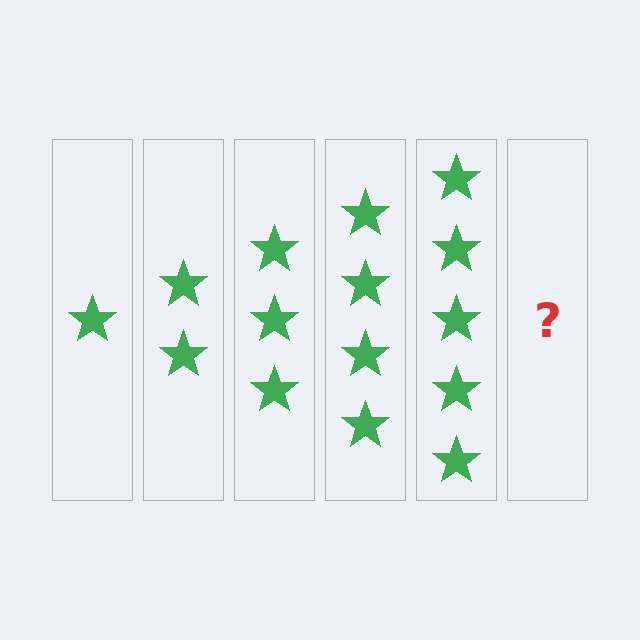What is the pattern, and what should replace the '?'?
The pattern is that each step adds one more star. The '?' should be 6 stars.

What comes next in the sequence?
The next element should be 6 stars.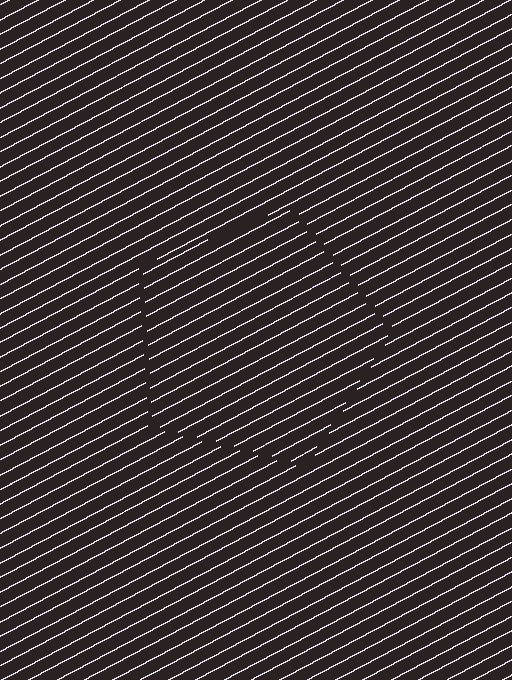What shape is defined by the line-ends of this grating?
An illusory pentagon. The interior of the shape contains the same grating, shifted by half a period — the contour is defined by the phase discontinuity where line-ends from the inner and outer gratings abut.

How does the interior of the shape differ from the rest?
The interior of the shape contains the same grating, shifted by half a period — the contour is defined by the phase discontinuity where line-ends from the inner and outer gratings abut.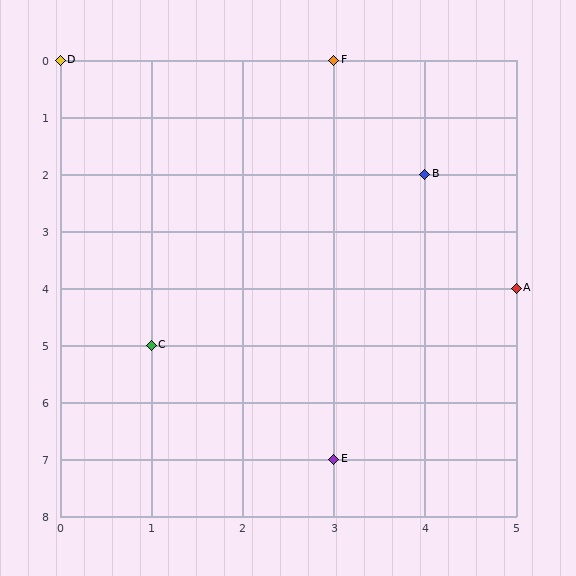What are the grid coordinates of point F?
Point F is at grid coordinates (3, 0).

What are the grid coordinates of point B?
Point B is at grid coordinates (4, 2).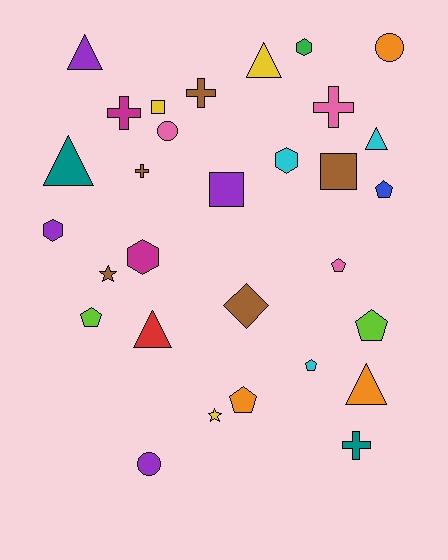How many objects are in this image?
There are 30 objects.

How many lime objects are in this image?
There are 2 lime objects.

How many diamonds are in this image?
There is 1 diamond.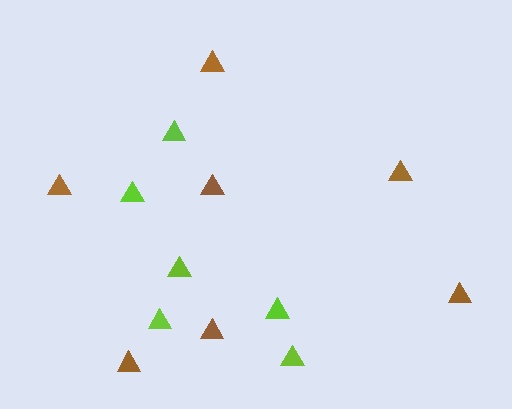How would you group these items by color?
There are 2 groups: one group of lime triangles (6) and one group of brown triangles (7).